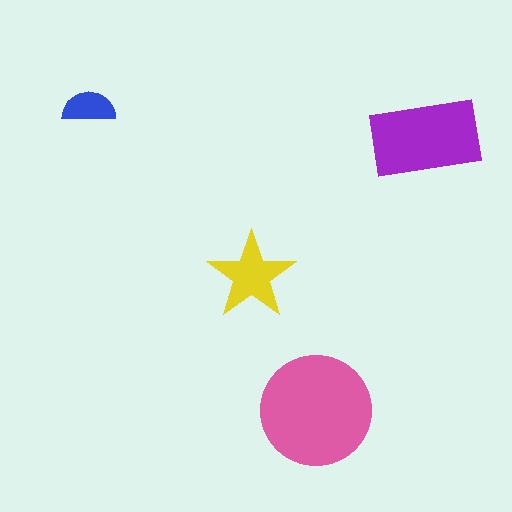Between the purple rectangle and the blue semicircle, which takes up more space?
The purple rectangle.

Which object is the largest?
The pink circle.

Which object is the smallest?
The blue semicircle.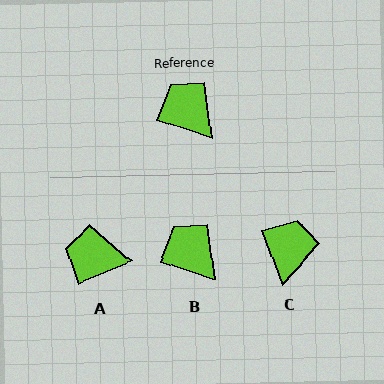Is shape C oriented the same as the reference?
No, it is off by about 51 degrees.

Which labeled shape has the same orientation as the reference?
B.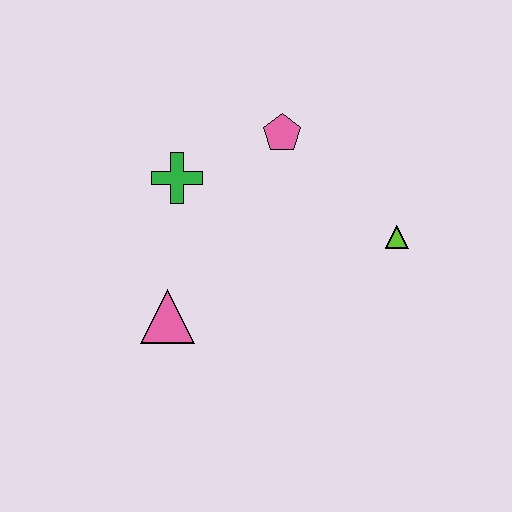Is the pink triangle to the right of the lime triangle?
No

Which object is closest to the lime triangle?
The pink pentagon is closest to the lime triangle.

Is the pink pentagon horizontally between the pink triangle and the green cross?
No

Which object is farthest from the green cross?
The lime triangle is farthest from the green cross.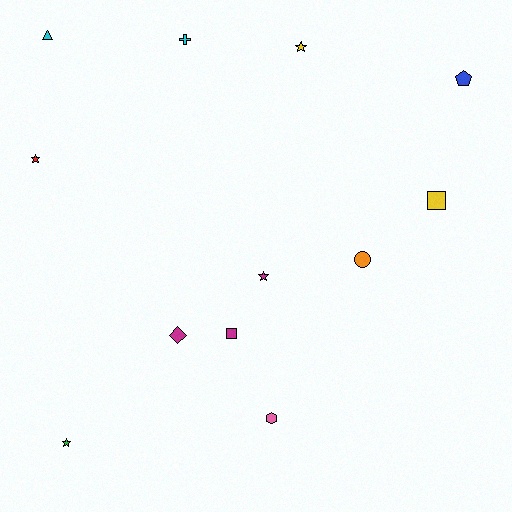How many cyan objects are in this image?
There are 2 cyan objects.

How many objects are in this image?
There are 12 objects.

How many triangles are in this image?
There is 1 triangle.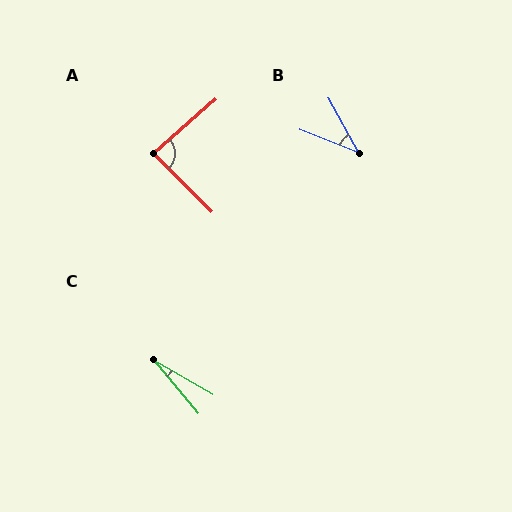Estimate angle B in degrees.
Approximately 39 degrees.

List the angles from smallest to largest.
C (20°), B (39°), A (86°).